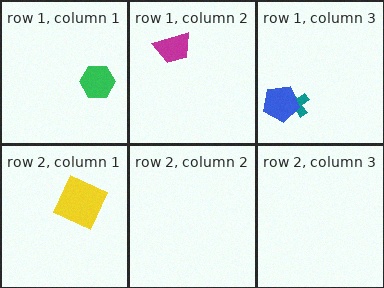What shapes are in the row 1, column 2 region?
The magenta trapezoid.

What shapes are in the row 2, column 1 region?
The yellow square.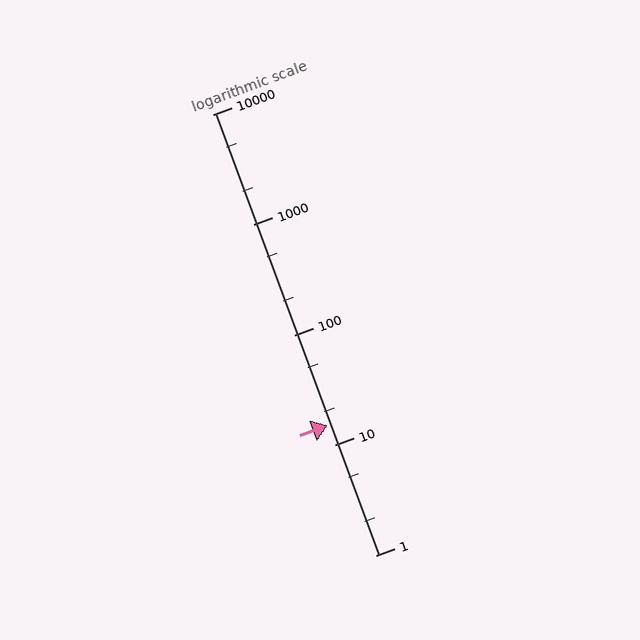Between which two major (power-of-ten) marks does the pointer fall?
The pointer is between 10 and 100.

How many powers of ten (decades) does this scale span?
The scale spans 4 decades, from 1 to 10000.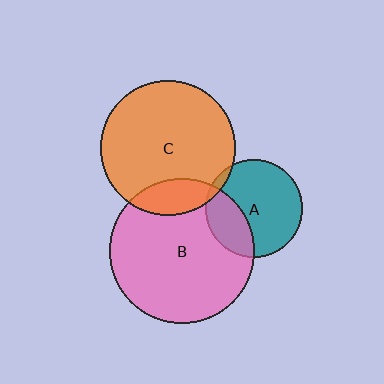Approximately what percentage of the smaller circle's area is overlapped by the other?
Approximately 15%.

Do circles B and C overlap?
Yes.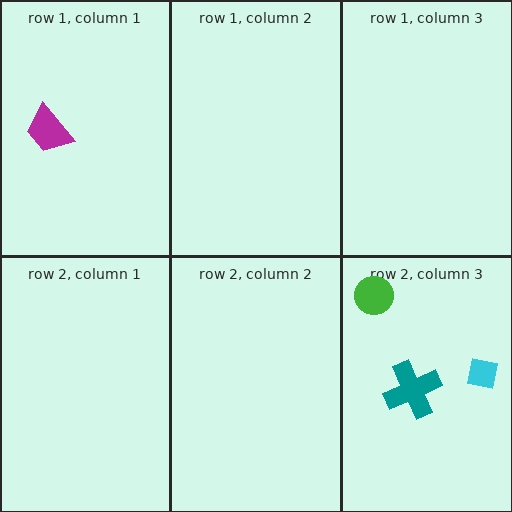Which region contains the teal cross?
The row 2, column 3 region.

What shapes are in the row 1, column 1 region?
The magenta trapezoid.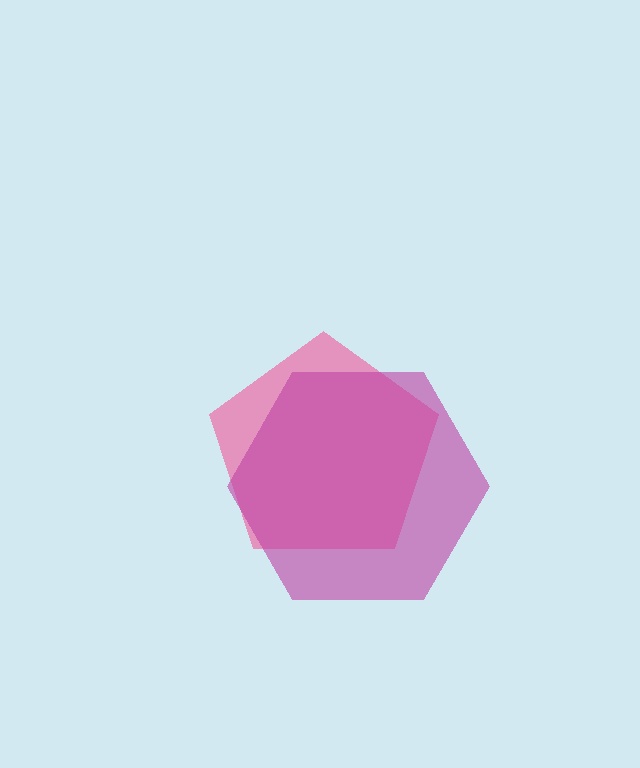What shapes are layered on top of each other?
The layered shapes are: a pink pentagon, a magenta hexagon.